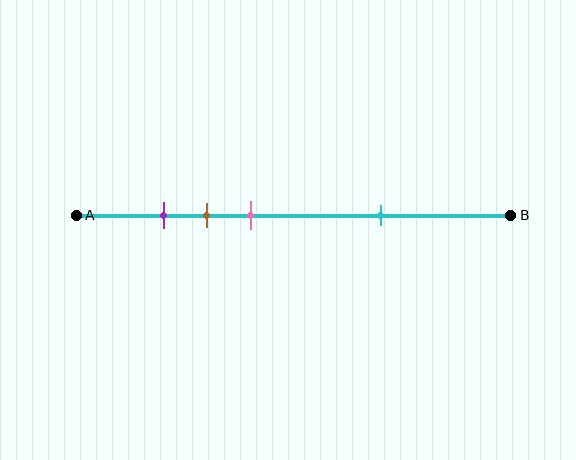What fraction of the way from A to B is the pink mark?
The pink mark is approximately 40% (0.4) of the way from A to B.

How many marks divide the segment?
There are 4 marks dividing the segment.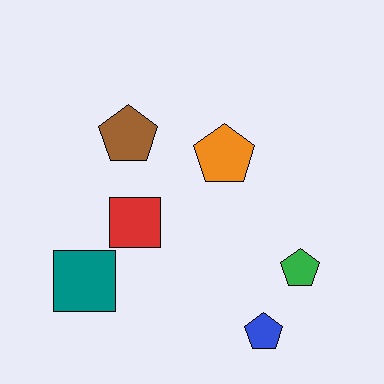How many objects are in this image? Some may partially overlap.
There are 6 objects.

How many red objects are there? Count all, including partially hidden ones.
There is 1 red object.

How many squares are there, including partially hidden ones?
There are 2 squares.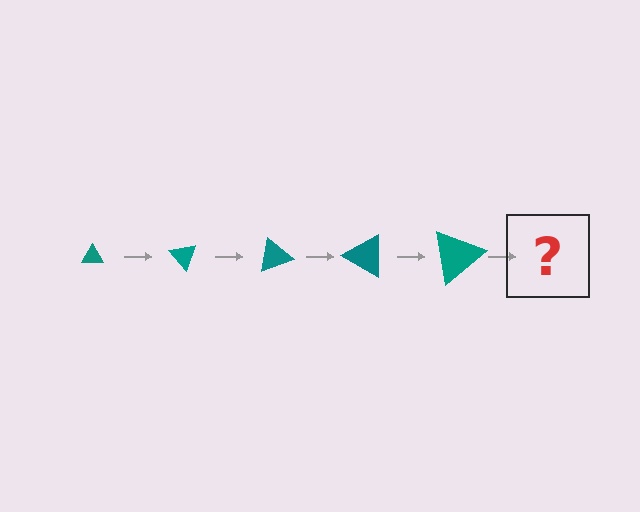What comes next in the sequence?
The next element should be a triangle, larger than the previous one and rotated 250 degrees from the start.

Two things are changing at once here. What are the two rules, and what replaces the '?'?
The two rules are that the triangle grows larger each step and it rotates 50 degrees each step. The '?' should be a triangle, larger than the previous one and rotated 250 degrees from the start.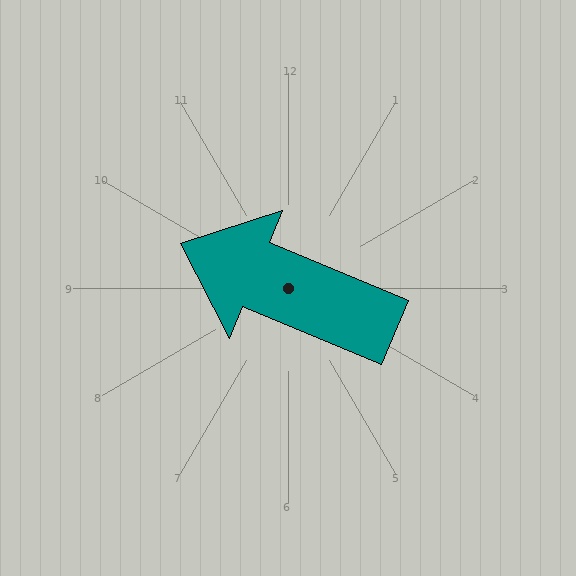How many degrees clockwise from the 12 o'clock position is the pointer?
Approximately 293 degrees.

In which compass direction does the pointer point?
Northwest.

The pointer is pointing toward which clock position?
Roughly 10 o'clock.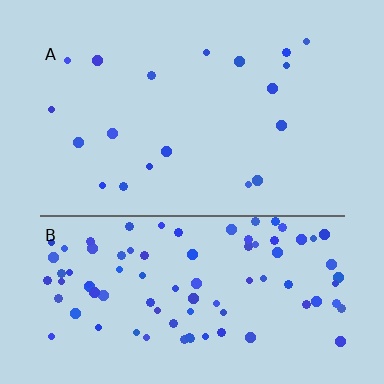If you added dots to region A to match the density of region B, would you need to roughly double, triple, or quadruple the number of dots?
Approximately quadruple.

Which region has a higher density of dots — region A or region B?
B (the bottom).